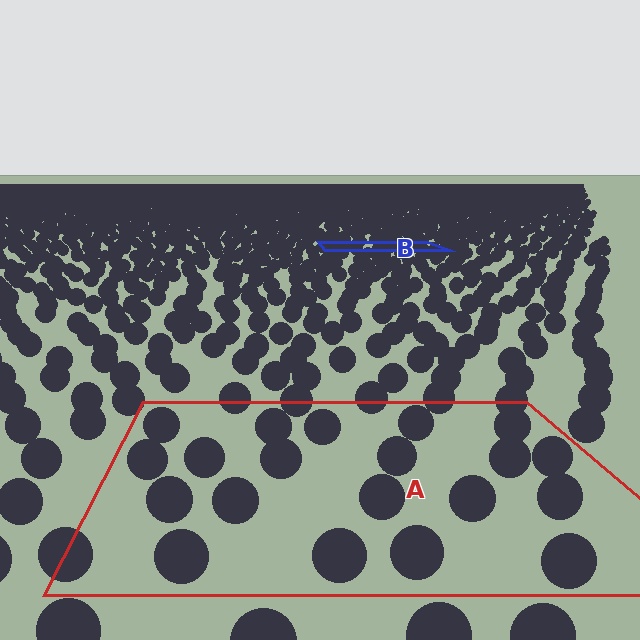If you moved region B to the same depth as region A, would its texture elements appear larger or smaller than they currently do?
They would appear larger. At a closer depth, the same texture elements are projected at a bigger on-screen size.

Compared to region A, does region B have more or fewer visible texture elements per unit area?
Region B has more texture elements per unit area — they are packed more densely because it is farther away.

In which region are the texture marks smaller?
The texture marks are smaller in region B, because it is farther away.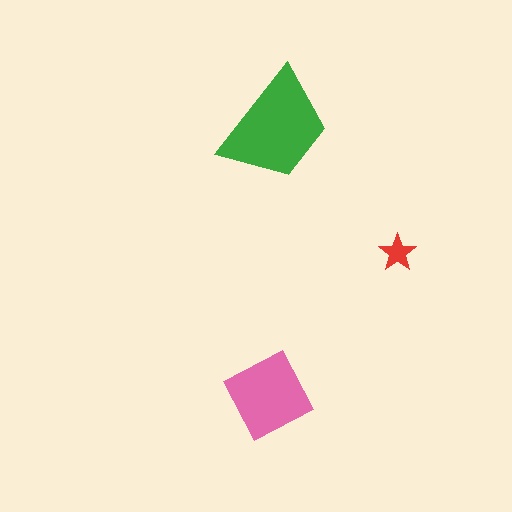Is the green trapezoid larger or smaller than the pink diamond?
Larger.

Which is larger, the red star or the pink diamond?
The pink diamond.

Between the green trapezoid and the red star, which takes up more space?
The green trapezoid.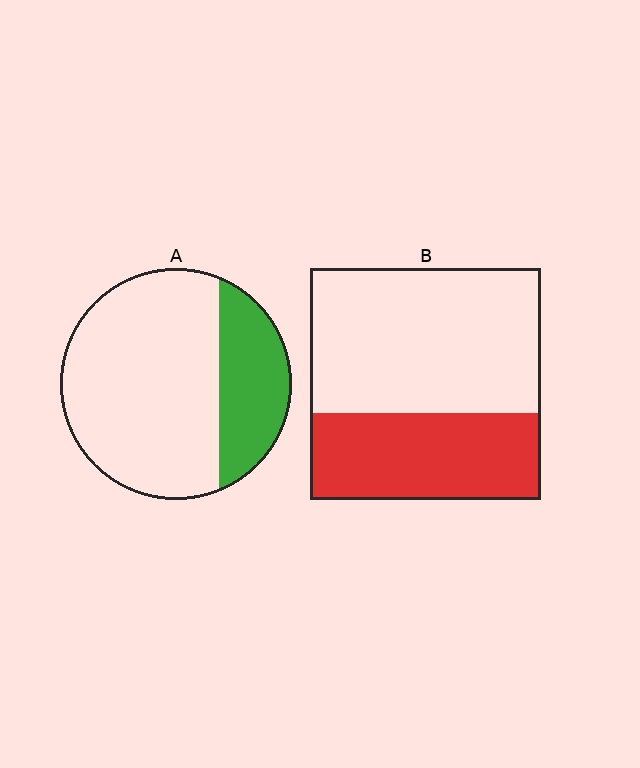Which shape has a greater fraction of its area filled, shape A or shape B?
Shape B.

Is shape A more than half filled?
No.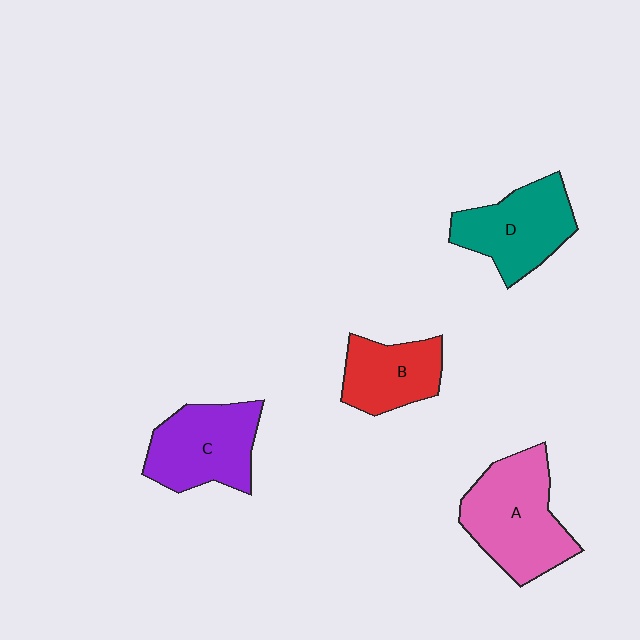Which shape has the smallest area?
Shape B (red).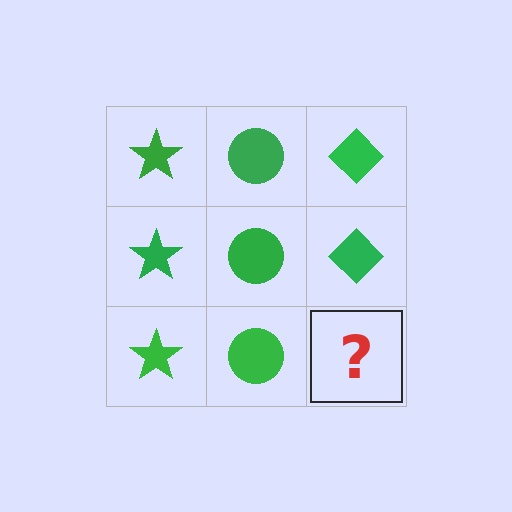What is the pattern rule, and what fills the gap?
The rule is that each column has a consistent shape. The gap should be filled with a green diamond.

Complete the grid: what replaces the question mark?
The question mark should be replaced with a green diamond.